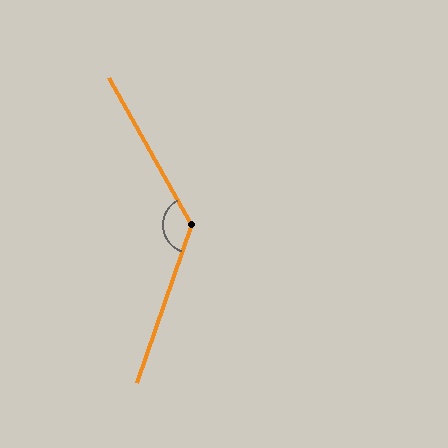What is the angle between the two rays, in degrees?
Approximately 132 degrees.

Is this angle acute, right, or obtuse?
It is obtuse.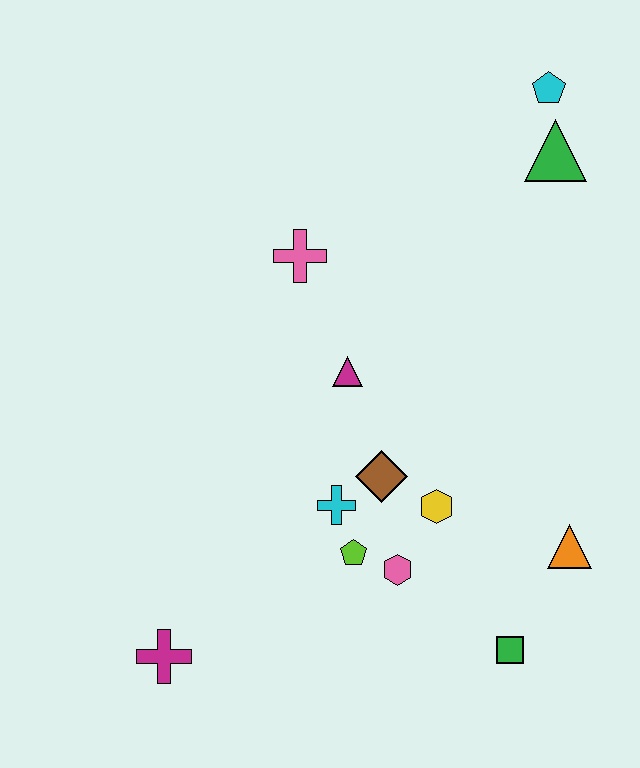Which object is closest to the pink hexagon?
The lime pentagon is closest to the pink hexagon.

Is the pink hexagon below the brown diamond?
Yes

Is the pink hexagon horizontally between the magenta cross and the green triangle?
Yes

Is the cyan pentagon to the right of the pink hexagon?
Yes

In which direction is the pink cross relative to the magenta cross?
The pink cross is above the magenta cross.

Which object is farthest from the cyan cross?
The cyan pentagon is farthest from the cyan cross.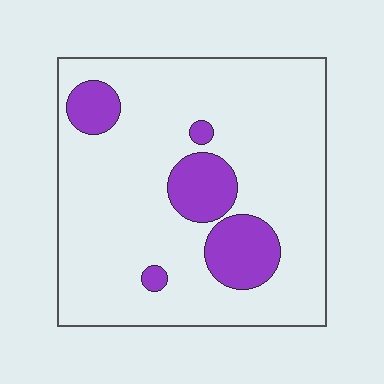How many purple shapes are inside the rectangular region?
5.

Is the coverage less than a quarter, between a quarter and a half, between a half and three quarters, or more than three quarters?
Less than a quarter.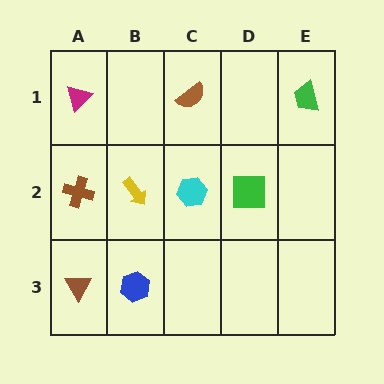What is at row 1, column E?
A green trapezoid.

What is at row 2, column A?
A brown cross.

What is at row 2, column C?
A cyan hexagon.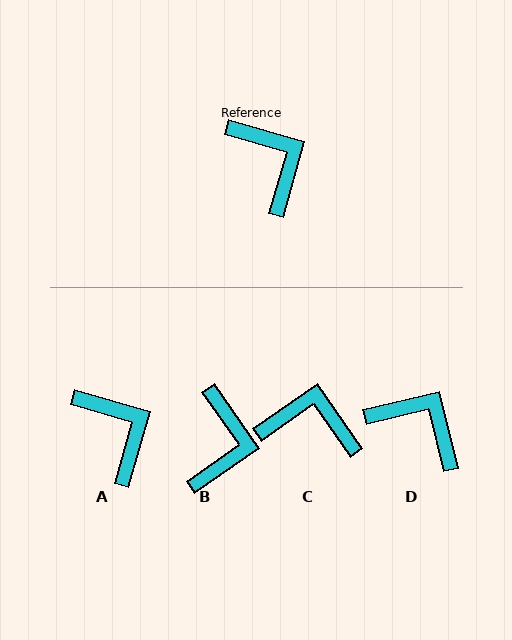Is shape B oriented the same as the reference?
No, it is off by about 39 degrees.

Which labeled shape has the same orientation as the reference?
A.